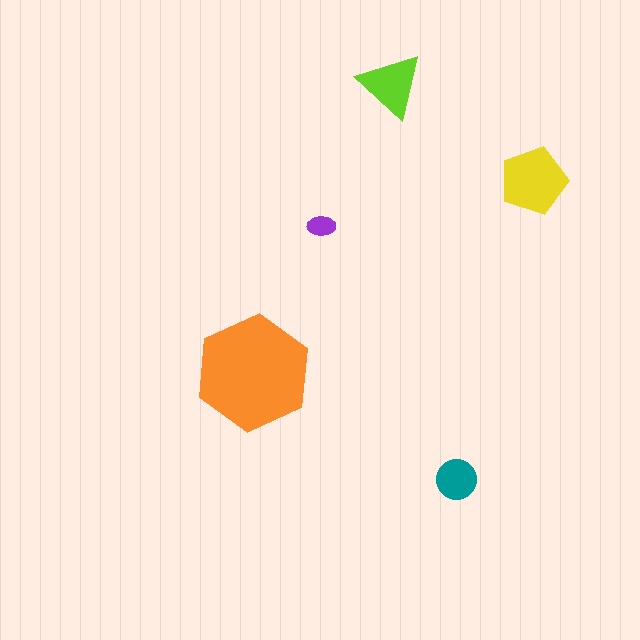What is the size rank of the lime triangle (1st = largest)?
3rd.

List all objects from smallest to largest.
The purple ellipse, the teal circle, the lime triangle, the yellow pentagon, the orange hexagon.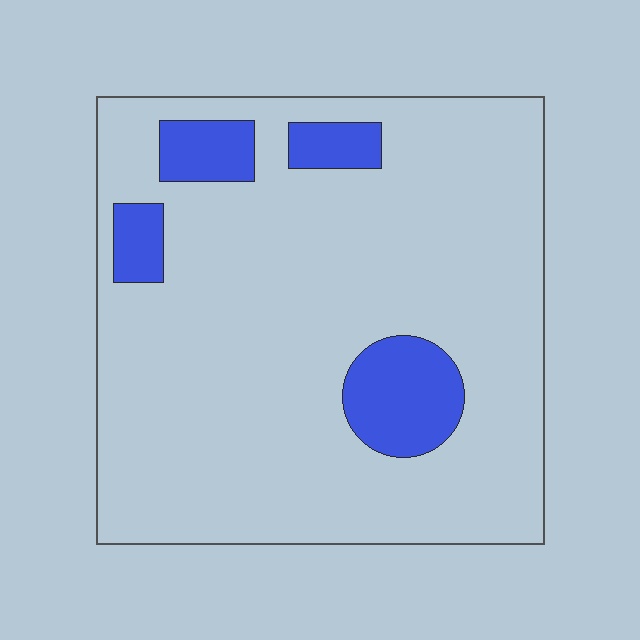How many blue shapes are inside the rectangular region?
4.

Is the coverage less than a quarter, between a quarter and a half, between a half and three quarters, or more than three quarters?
Less than a quarter.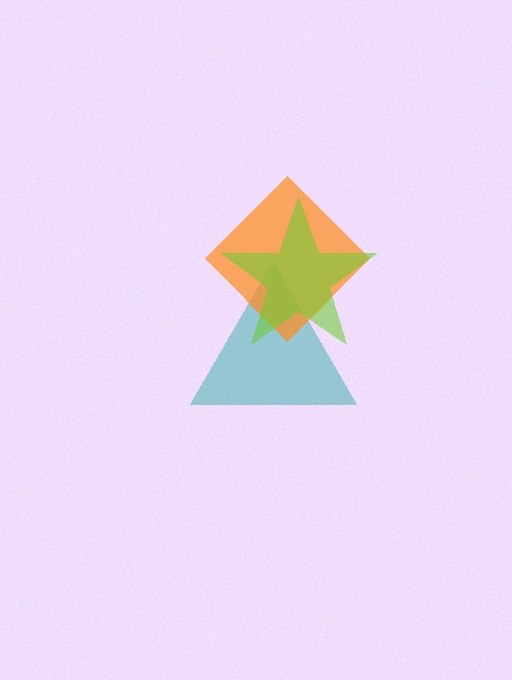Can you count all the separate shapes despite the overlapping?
Yes, there are 3 separate shapes.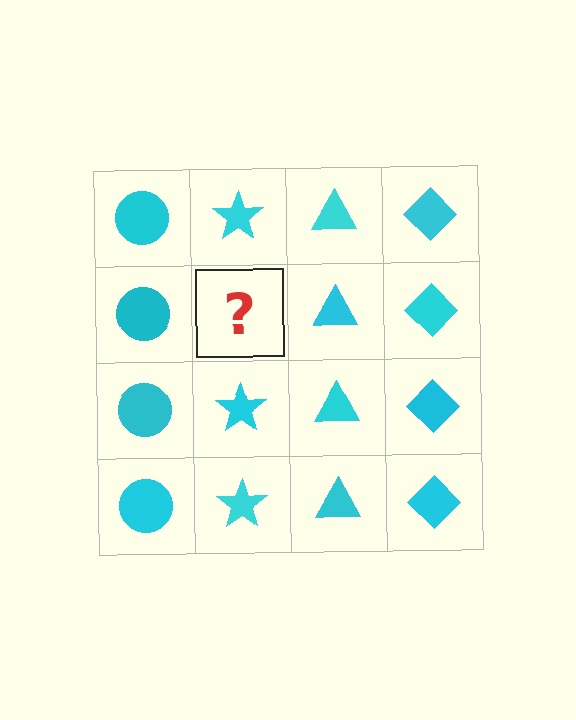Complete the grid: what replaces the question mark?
The question mark should be replaced with a cyan star.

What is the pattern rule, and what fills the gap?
The rule is that each column has a consistent shape. The gap should be filled with a cyan star.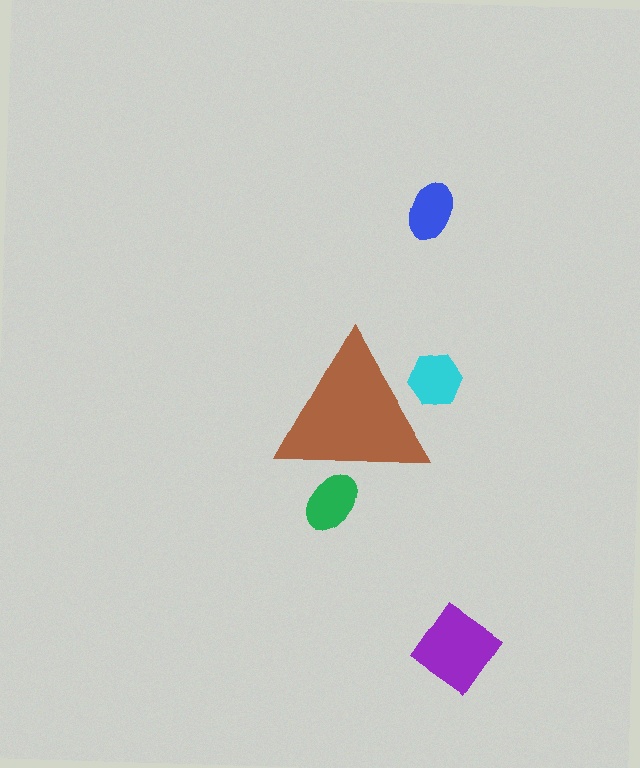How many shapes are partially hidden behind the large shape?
2 shapes are partially hidden.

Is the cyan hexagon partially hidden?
Yes, the cyan hexagon is partially hidden behind the brown triangle.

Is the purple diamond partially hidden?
No, the purple diamond is fully visible.